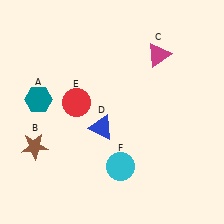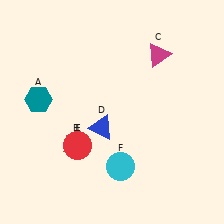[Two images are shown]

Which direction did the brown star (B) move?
The brown star (B) moved right.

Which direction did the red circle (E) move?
The red circle (E) moved down.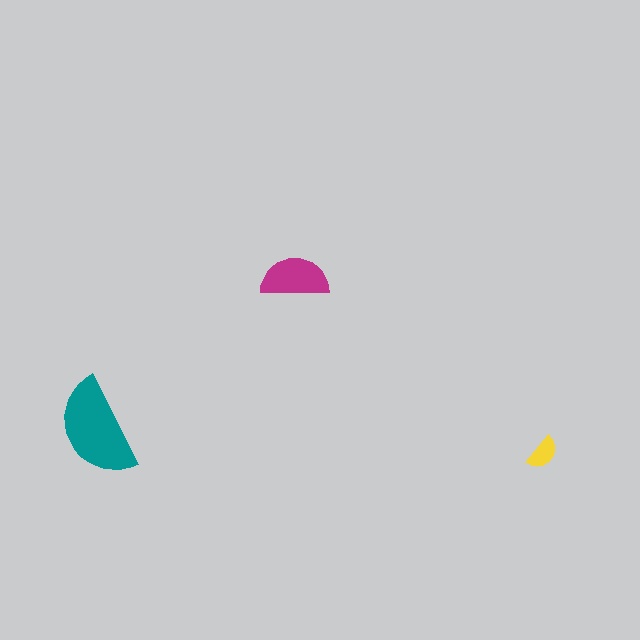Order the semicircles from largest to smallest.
the teal one, the magenta one, the yellow one.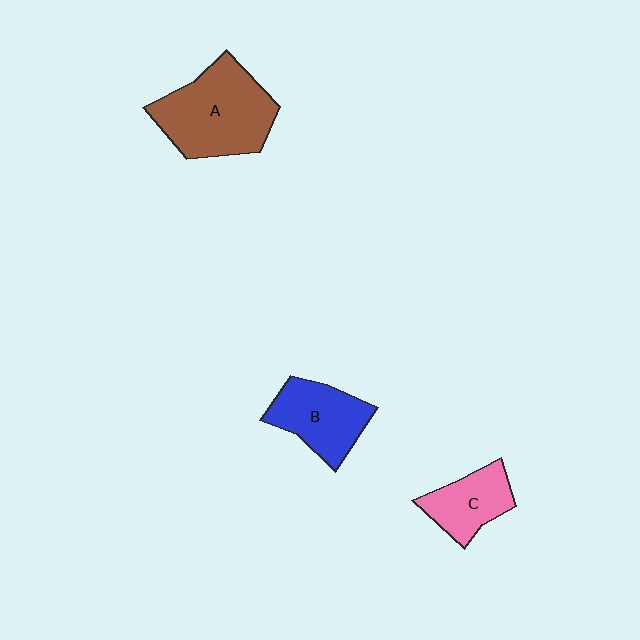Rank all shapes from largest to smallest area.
From largest to smallest: A (brown), B (blue), C (pink).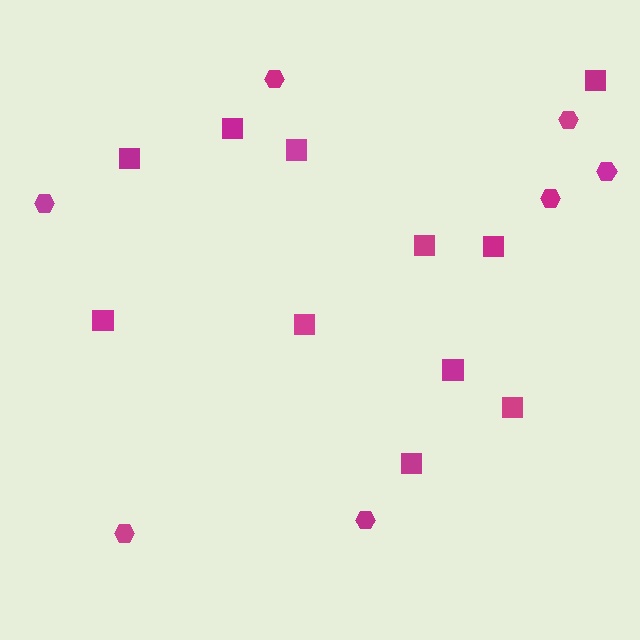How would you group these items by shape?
There are 2 groups: one group of squares (11) and one group of hexagons (7).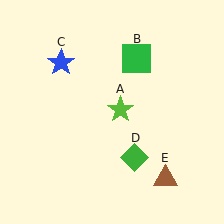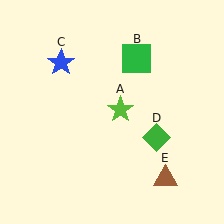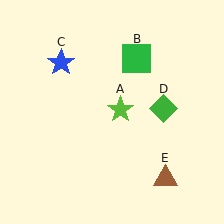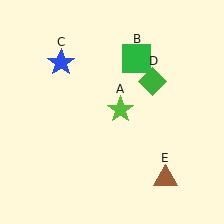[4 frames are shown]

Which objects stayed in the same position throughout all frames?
Lime star (object A) and green square (object B) and blue star (object C) and brown triangle (object E) remained stationary.